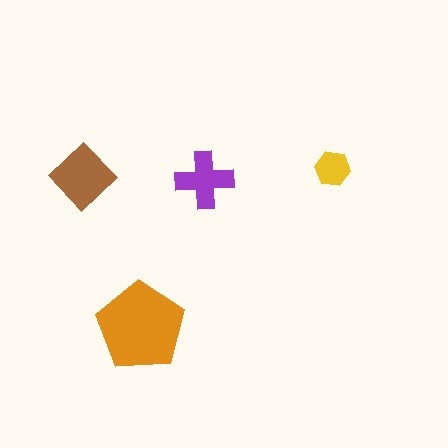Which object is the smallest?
The yellow hexagon.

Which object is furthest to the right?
The yellow hexagon is rightmost.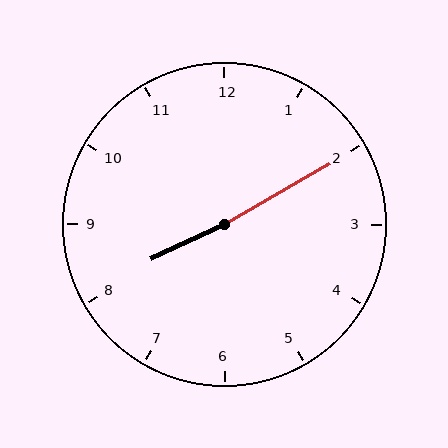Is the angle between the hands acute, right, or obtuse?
It is obtuse.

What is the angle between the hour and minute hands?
Approximately 175 degrees.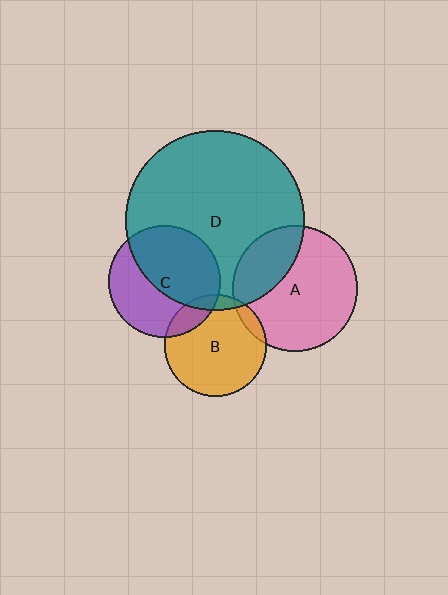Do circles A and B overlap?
Yes.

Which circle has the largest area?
Circle D (teal).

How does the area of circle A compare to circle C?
Approximately 1.3 times.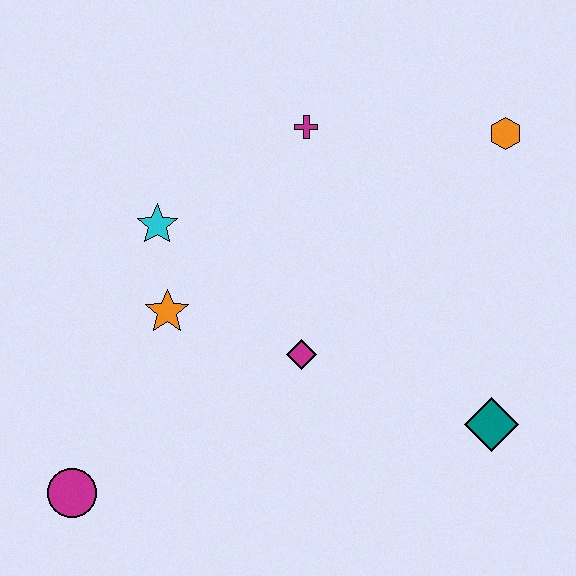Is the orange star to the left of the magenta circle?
No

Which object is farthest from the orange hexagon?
The magenta circle is farthest from the orange hexagon.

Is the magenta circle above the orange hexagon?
No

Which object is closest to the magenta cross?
The cyan star is closest to the magenta cross.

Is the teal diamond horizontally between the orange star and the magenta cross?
No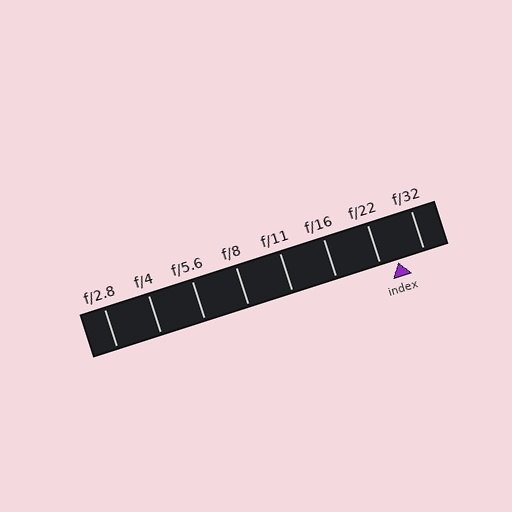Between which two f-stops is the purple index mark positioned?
The index mark is between f/22 and f/32.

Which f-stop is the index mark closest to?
The index mark is closest to f/22.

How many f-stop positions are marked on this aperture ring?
There are 8 f-stop positions marked.